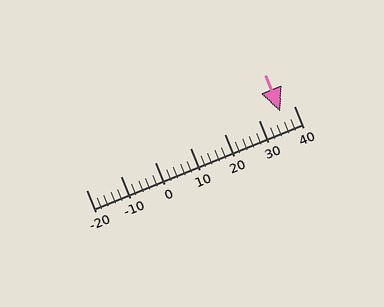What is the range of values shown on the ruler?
The ruler shows values from -20 to 40.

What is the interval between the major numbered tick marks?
The major tick marks are spaced 10 units apart.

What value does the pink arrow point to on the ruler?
The pink arrow points to approximately 36.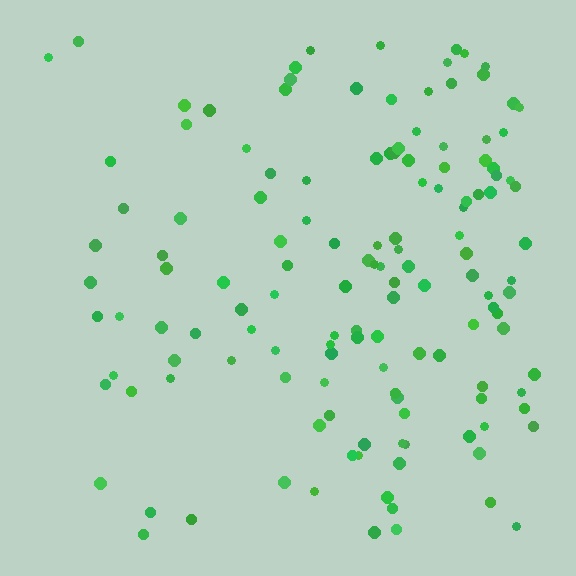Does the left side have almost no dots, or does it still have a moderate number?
Still a moderate number, just noticeably fewer than the right.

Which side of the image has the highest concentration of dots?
The right.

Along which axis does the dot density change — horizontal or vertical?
Horizontal.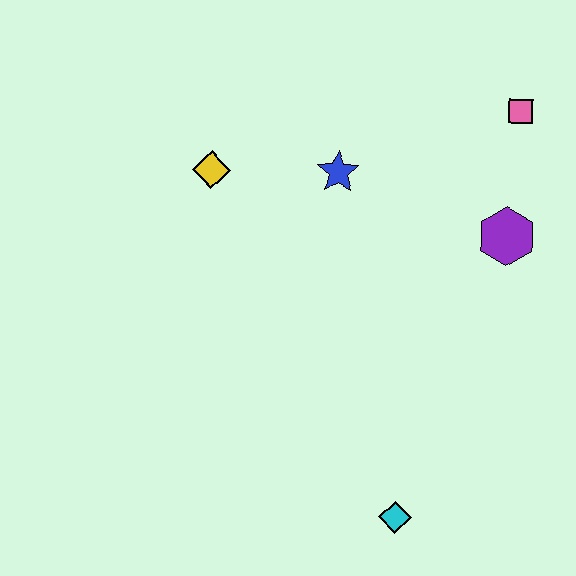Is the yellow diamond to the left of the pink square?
Yes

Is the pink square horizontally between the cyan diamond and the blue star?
No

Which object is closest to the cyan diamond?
The purple hexagon is closest to the cyan diamond.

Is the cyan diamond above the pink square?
No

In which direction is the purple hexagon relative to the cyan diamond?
The purple hexagon is above the cyan diamond.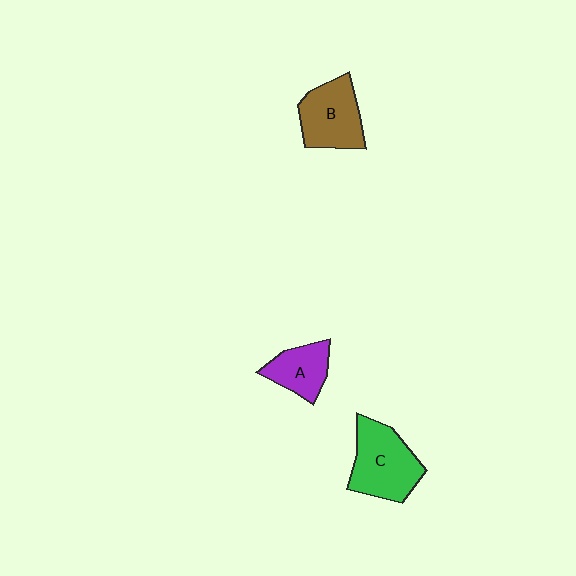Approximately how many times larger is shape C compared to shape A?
Approximately 1.6 times.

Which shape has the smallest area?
Shape A (purple).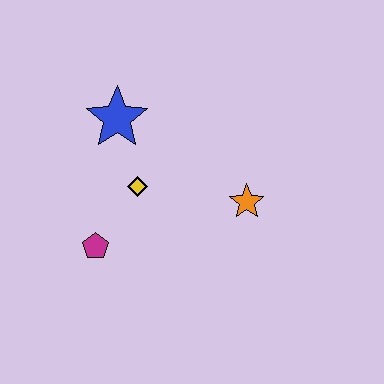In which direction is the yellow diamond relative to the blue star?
The yellow diamond is below the blue star.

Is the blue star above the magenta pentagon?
Yes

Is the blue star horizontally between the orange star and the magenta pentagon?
Yes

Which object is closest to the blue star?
The yellow diamond is closest to the blue star.